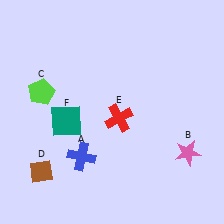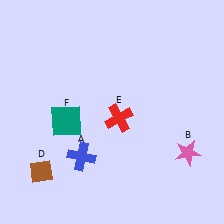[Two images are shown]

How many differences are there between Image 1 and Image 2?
There is 1 difference between the two images.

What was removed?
The lime pentagon (C) was removed in Image 2.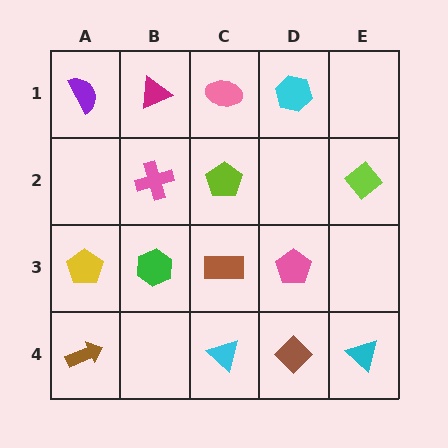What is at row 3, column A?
A yellow pentagon.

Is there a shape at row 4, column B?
No, that cell is empty.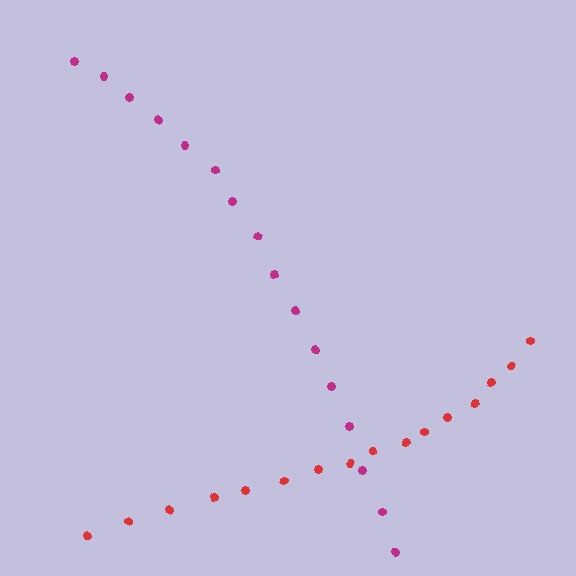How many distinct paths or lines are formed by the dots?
There are 2 distinct paths.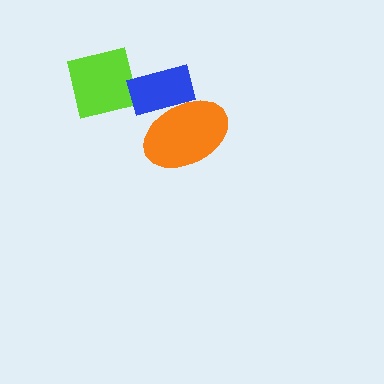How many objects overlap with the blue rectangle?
1 object overlaps with the blue rectangle.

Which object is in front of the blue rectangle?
The orange ellipse is in front of the blue rectangle.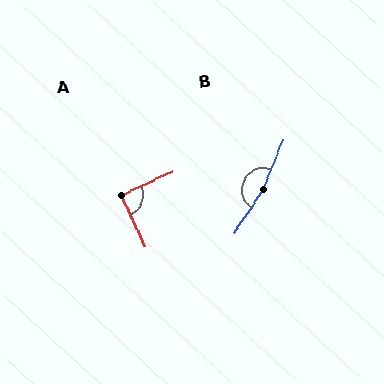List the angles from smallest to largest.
A (90°), B (169°).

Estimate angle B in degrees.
Approximately 169 degrees.